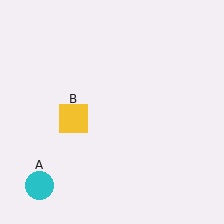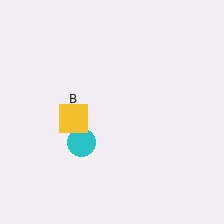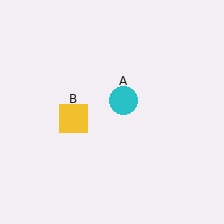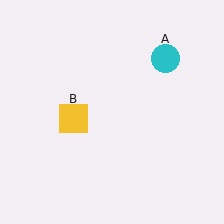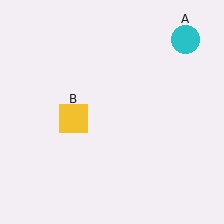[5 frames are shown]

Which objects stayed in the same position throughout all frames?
Yellow square (object B) remained stationary.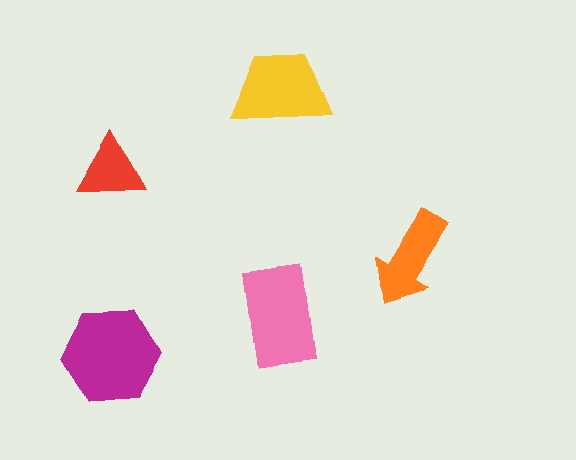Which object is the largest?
The magenta hexagon.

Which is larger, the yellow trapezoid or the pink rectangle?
The pink rectangle.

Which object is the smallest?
The red triangle.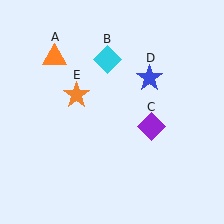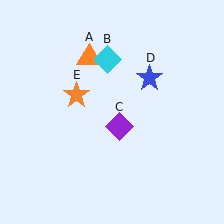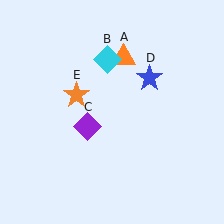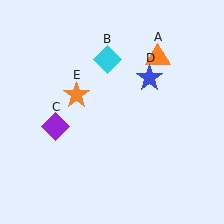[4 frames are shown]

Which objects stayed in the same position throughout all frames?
Cyan diamond (object B) and blue star (object D) and orange star (object E) remained stationary.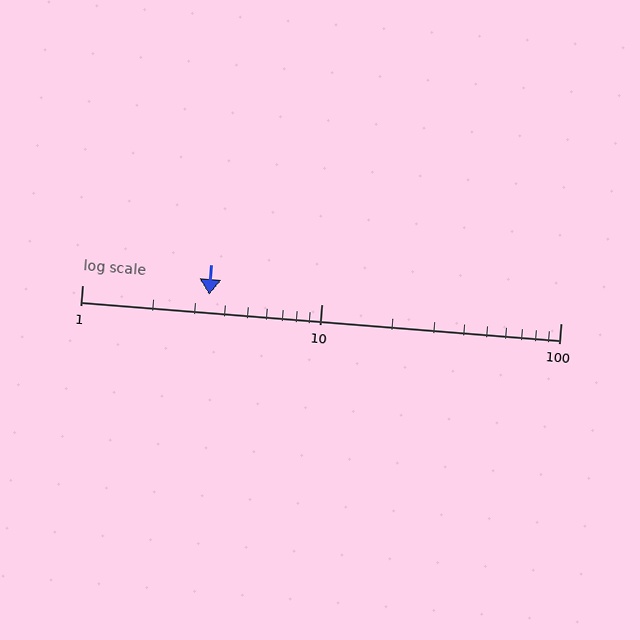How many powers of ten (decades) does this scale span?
The scale spans 2 decades, from 1 to 100.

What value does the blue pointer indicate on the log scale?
The pointer indicates approximately 3.4.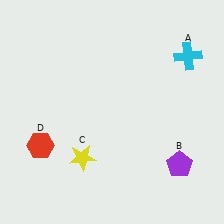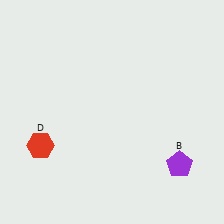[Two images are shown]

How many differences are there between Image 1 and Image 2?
There are 2 differences between the two images.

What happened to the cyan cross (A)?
The cyan cross (A) was removed in Image 2. It was in the top-right area of Image 1.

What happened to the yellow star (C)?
The yellow star (C) was removed in Image 2. It was in the bottom-left area of Image 1.